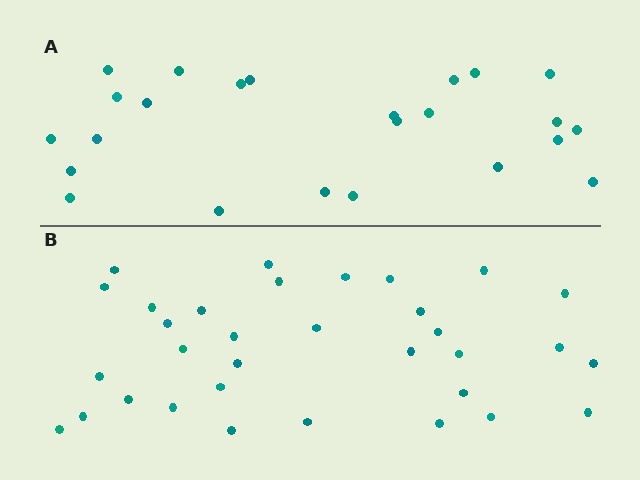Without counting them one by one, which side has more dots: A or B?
Region B (the bottom region) has more dots.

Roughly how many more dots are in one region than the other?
Region B has roughly 8 or so more dots than region A.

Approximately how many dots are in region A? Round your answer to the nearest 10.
About 20 dots. (The exact count is 24, which rounds to 20.)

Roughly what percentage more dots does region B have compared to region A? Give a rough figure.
About 40% more.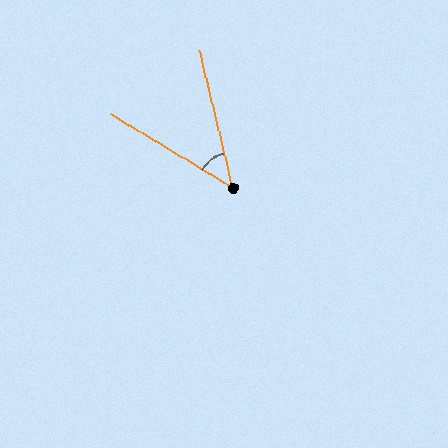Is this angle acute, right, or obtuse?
It is acute.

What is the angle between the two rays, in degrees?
Approximately 46 degrees.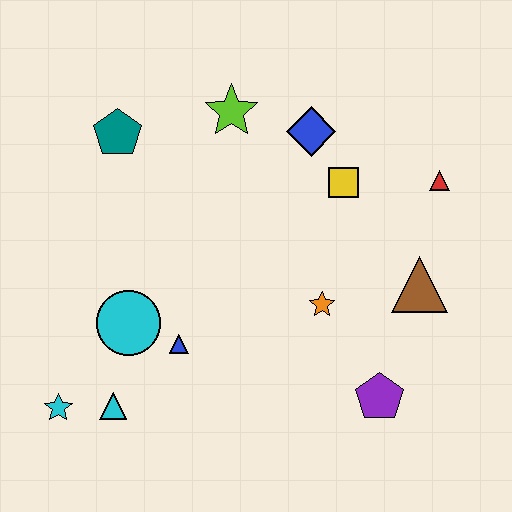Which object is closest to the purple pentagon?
The orange star is closest to the purple pentagon.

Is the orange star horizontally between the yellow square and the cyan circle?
Yes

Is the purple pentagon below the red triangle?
Yes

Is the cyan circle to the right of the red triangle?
No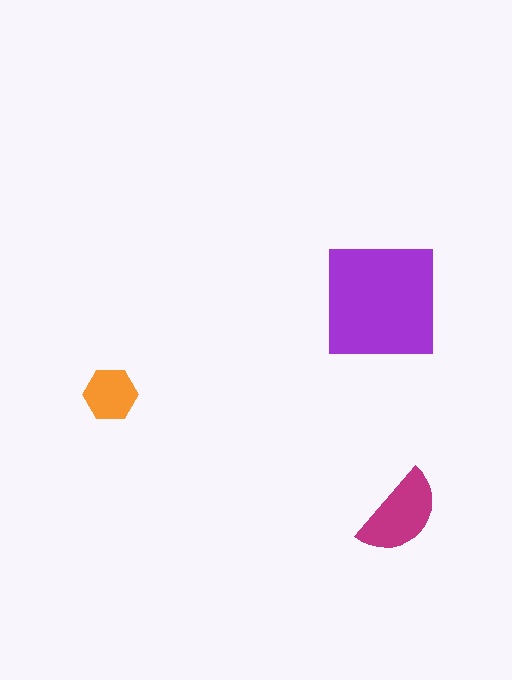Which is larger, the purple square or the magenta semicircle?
The purple square.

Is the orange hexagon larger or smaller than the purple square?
Smaller.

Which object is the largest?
The purple square.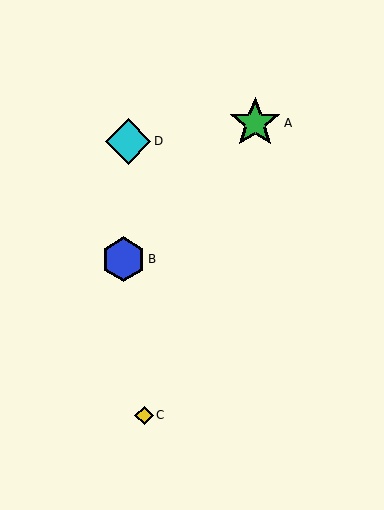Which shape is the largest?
The green star (labeled A) is the largest.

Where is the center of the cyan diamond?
The center of the cyan diamond is at (128, 141).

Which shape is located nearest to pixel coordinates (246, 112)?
The green star (labeled A) at (255, 123) is nearest to that location.